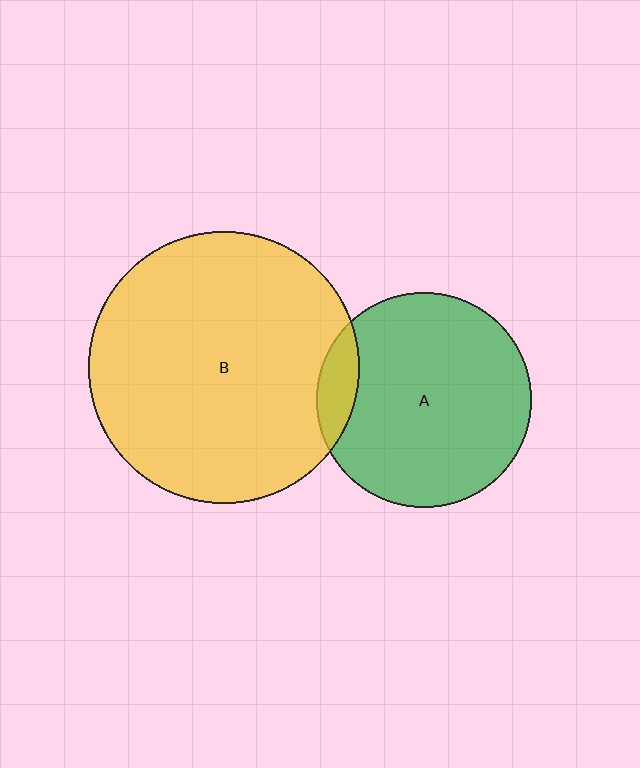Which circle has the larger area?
Circle B (yellow).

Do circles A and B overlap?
Yes.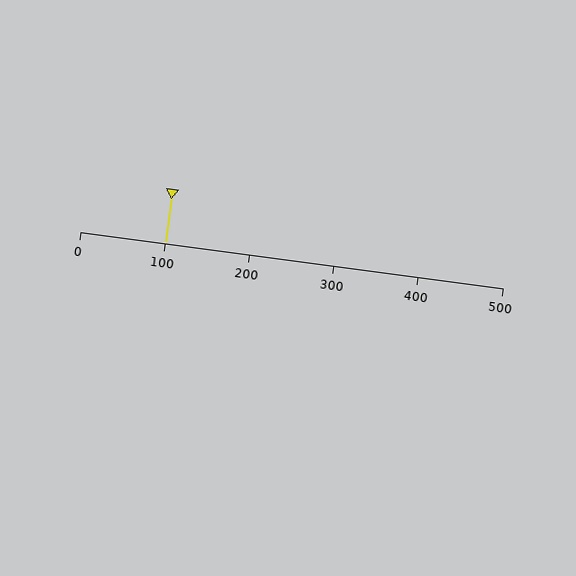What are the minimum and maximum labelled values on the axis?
The axis runs from 0 to 500.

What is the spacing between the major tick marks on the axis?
The major ticks are spaced 100 apart.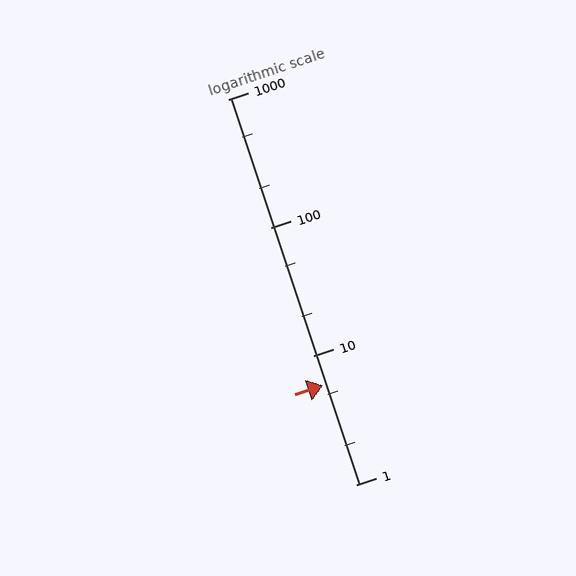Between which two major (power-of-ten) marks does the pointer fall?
The pointer is between 1 and 10.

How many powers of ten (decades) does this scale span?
The scale spans 3 decades, from 1 to 1000.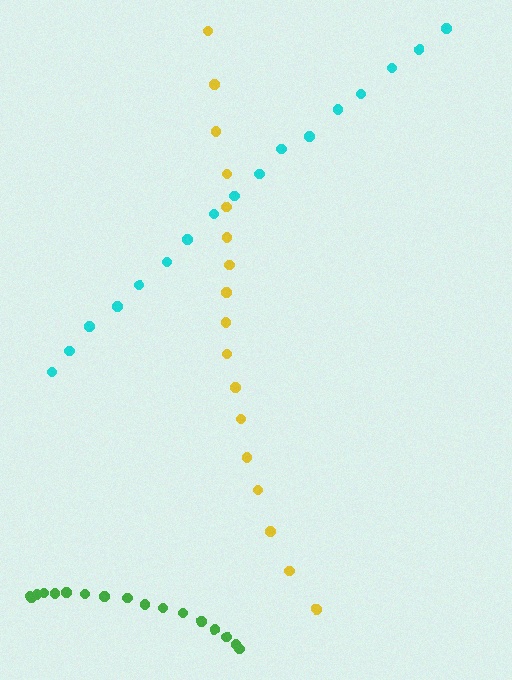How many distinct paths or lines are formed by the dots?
There are 3 distinct paths.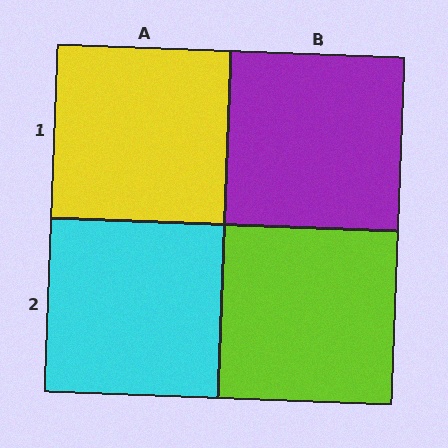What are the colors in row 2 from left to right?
Cyan, lime.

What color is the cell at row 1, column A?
Yellow.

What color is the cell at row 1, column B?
Purple.